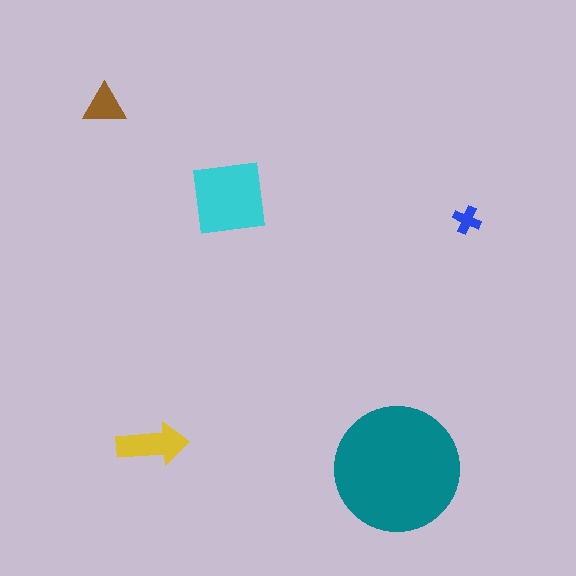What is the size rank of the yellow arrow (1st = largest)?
3rd.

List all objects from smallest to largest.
The blue cross, the brown triangle, the yellow arrow, the cyan square, the teal circle.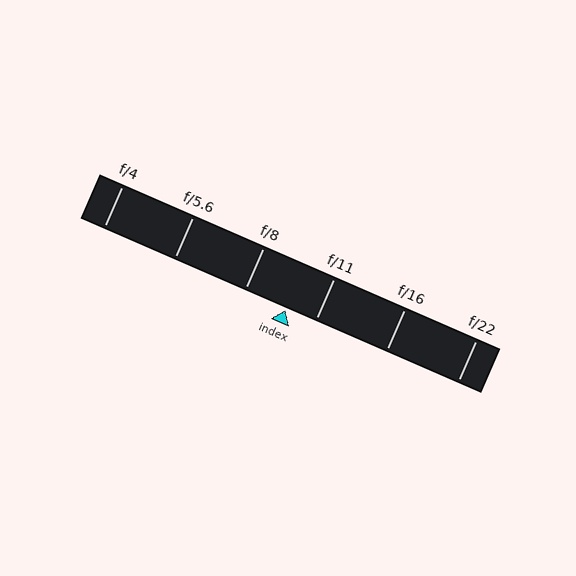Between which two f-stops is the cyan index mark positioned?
The index mark is between f/8 and f/11.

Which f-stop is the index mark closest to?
The index mark is closest to f/11.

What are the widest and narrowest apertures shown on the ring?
The widest aperture shown is f/4 and the narrowest is f/22.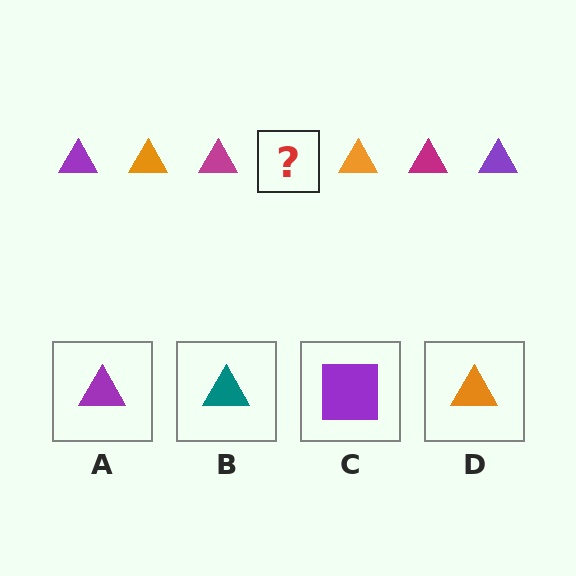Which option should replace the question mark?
Option A.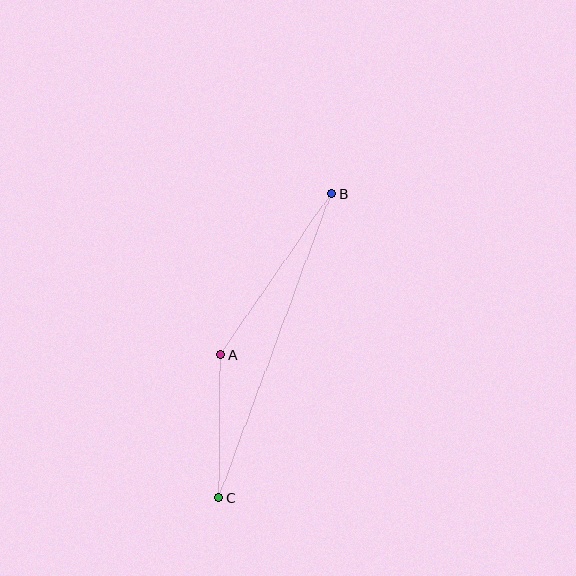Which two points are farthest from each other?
Points B and C are farthest from each other.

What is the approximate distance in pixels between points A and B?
The distance between A and B is approximately 196 pixels.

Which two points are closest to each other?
Points A and C are closest to each other.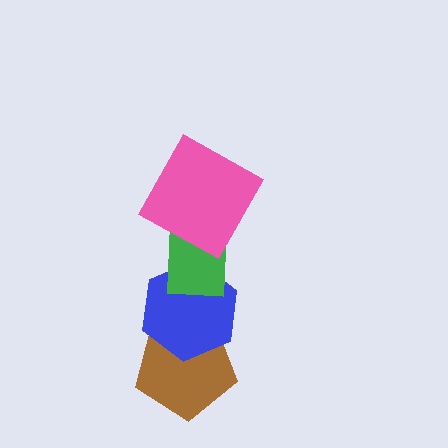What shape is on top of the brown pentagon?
The blue hexagon is on top of the brown pentagon.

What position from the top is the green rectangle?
The green rectangle is 2nd from the top.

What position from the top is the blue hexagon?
The blue hexagon is 3rd from the top.